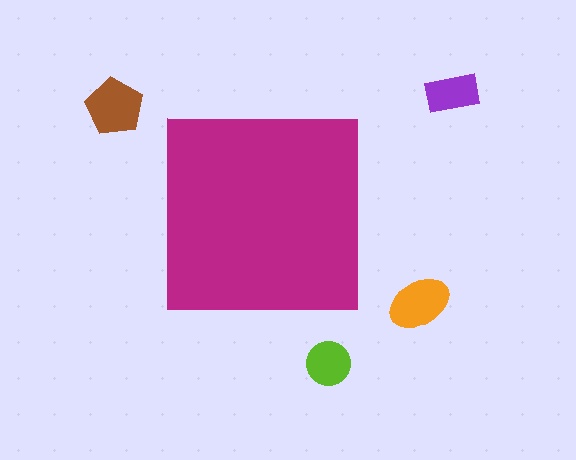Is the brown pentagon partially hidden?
No, the brown pentagon is fully visible.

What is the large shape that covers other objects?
A magenta square.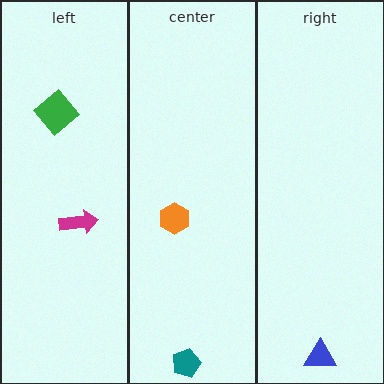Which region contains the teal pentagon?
The center region.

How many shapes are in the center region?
2.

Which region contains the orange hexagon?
The center region.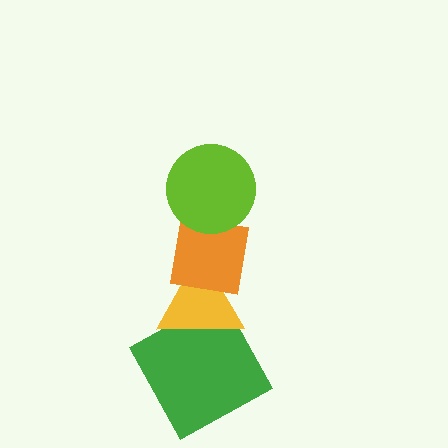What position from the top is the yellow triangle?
The yellow triangle is 3rd from the top.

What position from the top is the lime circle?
The lime circle is 1st from the top.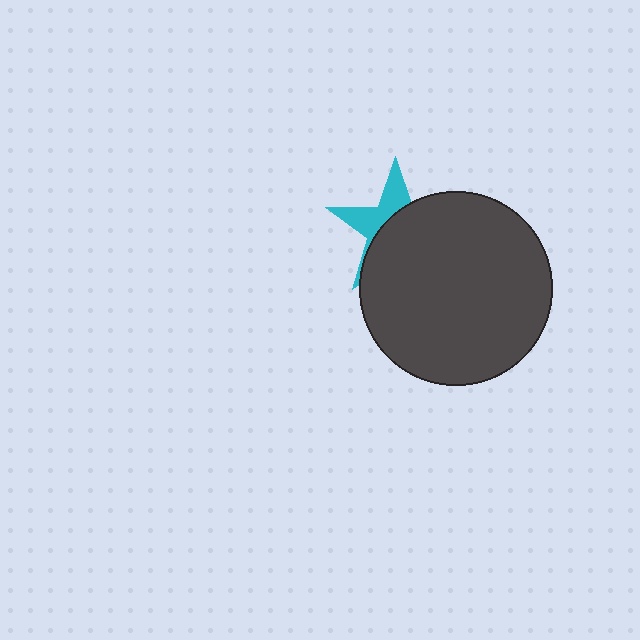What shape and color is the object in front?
The object in front is a dark gray circle.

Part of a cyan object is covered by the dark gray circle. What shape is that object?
It is a star.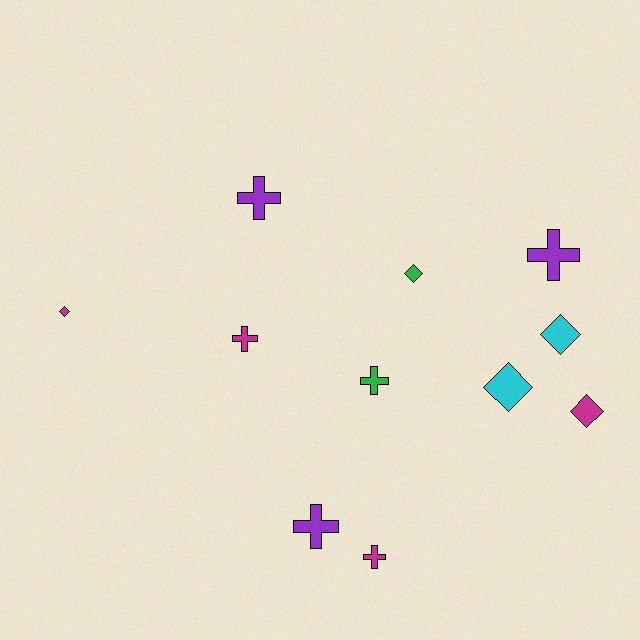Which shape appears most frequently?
Cross, with 6 objects.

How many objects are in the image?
There are 11 objects.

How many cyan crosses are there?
There are no cyan crosses.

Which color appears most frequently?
Magenta, with 4 objects.